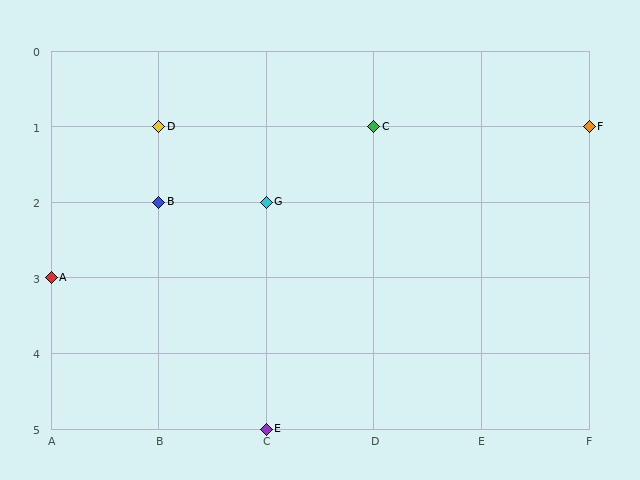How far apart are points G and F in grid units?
Points G and F are 3 columns and 1 row apart (about 3.2 grid units diagonally).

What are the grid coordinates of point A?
Point A is at grid coordinates (A, 3).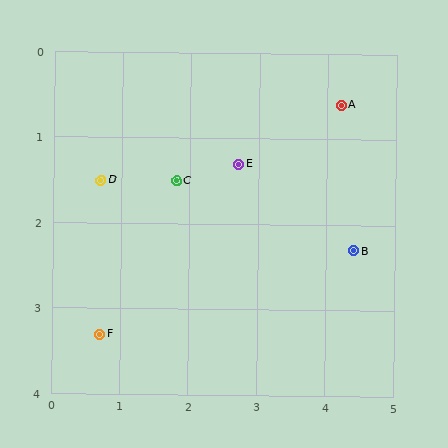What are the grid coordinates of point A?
Point A is at approximately (4.2, 0.6).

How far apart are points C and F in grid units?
Points C and F are about 2.1 grid units apart.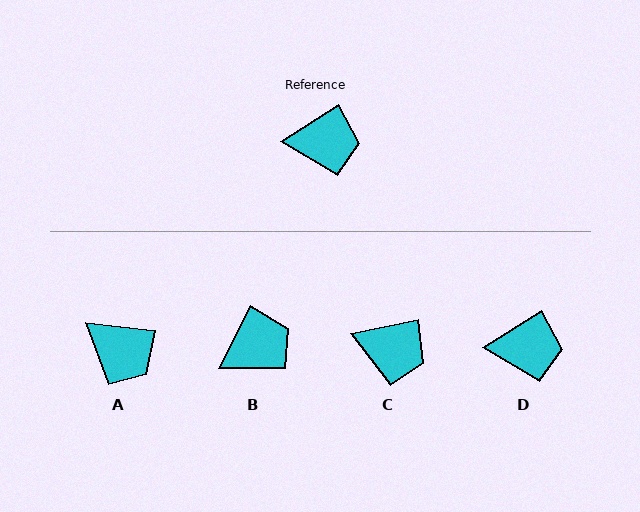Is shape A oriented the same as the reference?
No, it is off by about 40 degrees.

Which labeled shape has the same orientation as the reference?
D.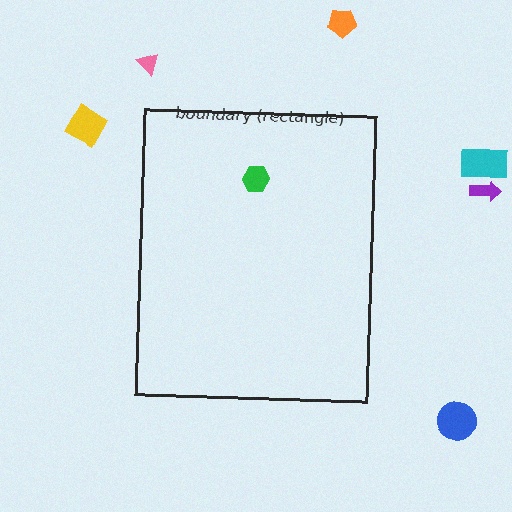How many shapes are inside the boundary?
1 inside, 6 outside.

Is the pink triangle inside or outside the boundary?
Outside.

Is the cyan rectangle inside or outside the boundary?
Outside.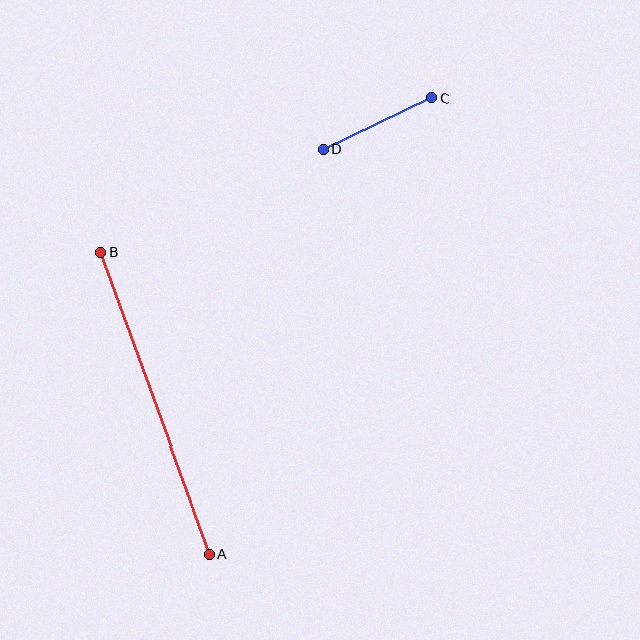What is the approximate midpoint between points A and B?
The midpoint is at approximately (155, 403) pixels.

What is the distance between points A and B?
The distance is approximately 320 pixels.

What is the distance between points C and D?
The distance is approximately 120 pixels.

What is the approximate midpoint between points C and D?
The midpoint is at approximately (377, 124) pixels.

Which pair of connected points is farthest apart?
Points A and B are farthest apart.